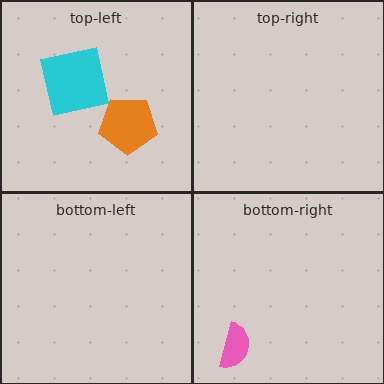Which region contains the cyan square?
The top-left region.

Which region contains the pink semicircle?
The bottom-right region.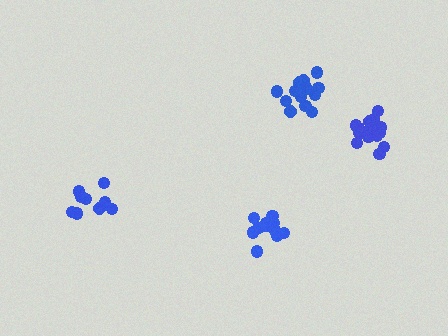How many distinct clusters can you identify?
There are 4 distinct clusters.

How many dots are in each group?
Group 1: 12 dots, Group 2: 15 dots, Group 3: 9 dots, Group 4: 15 dots (51 total).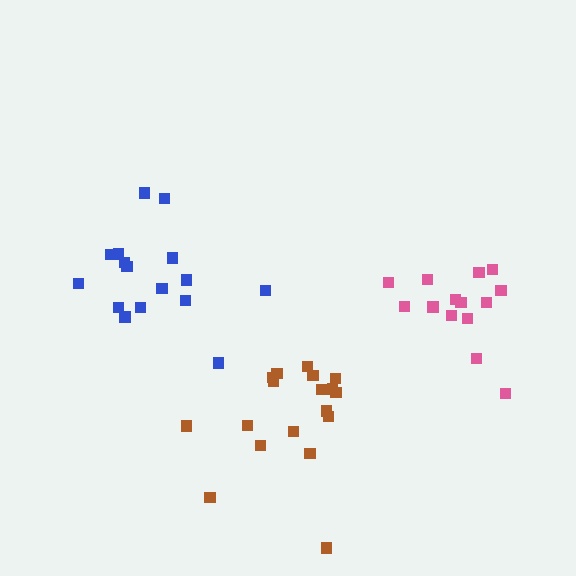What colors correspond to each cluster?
The clusters are colored: brown, blue, pink.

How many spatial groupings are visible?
There are 3 spatial groupings.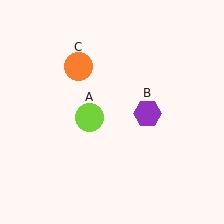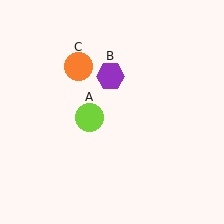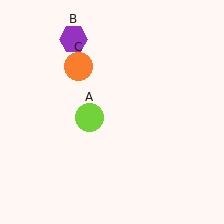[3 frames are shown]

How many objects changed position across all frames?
1 object changed position: purple hexagon (object B).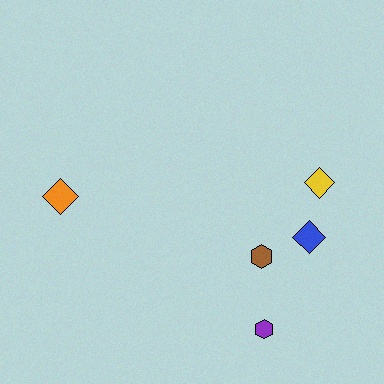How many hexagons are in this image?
There are 2 hexagons.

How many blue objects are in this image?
There is 1 blue object.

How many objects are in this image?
There are 5 objects.